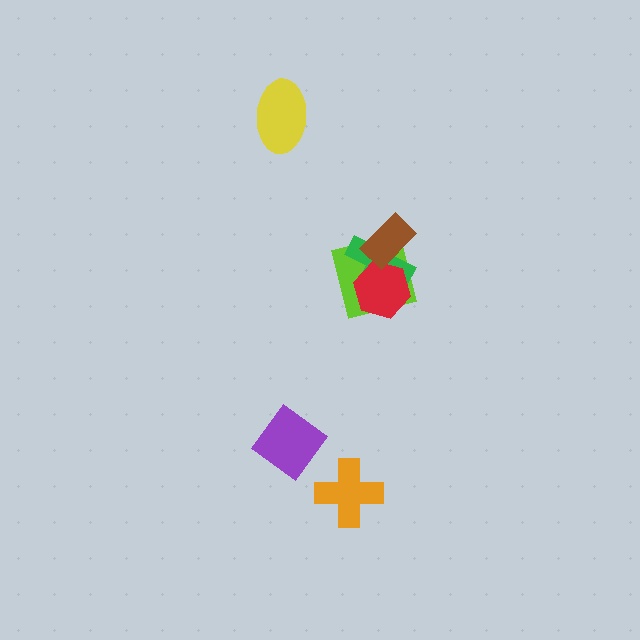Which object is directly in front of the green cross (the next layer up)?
The red hexagon is directly in front of the green cross.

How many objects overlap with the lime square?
3 objects overlap with the lime square.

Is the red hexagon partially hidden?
Yes, it is partially covered by another shape.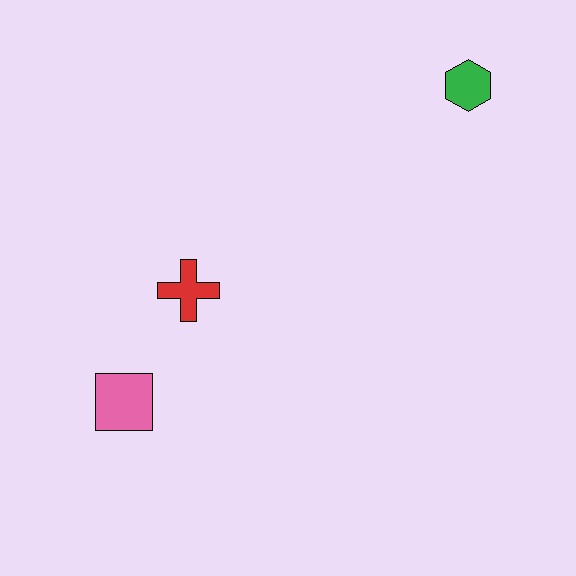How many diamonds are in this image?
There are no diamonds.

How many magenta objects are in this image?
There are no magenta objects.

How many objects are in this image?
There are 3 objects.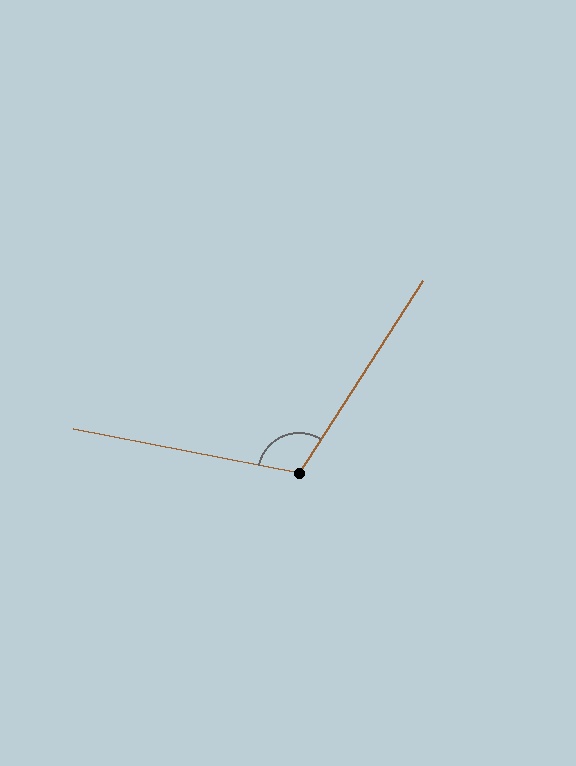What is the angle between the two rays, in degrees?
Approximately 112 degrees.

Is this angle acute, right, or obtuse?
It is obtuse.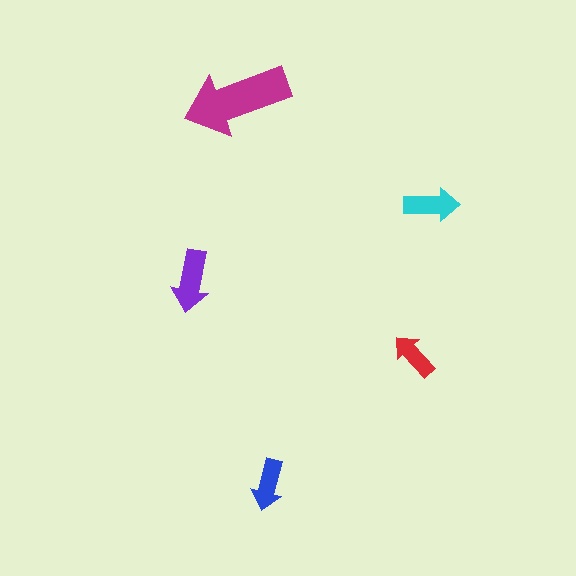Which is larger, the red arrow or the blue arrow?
The blue one.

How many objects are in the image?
There are 5 objects in the image.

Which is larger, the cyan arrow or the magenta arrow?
The magenta one.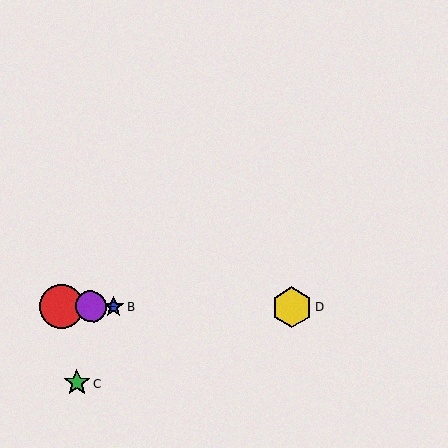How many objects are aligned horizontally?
4 objects (A, B, D, E) are aligned horizontally.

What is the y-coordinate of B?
Object B is at y≈307.